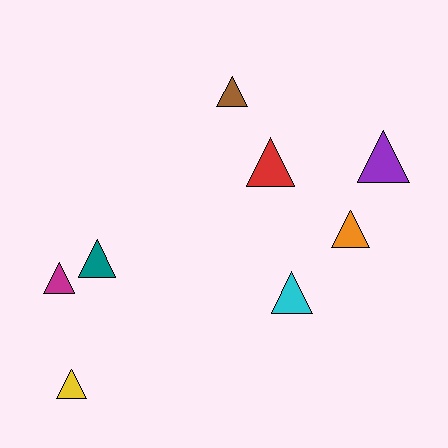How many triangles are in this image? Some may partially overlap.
There are 8 triangles.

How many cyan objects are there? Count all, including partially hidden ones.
There is 1 cyan object.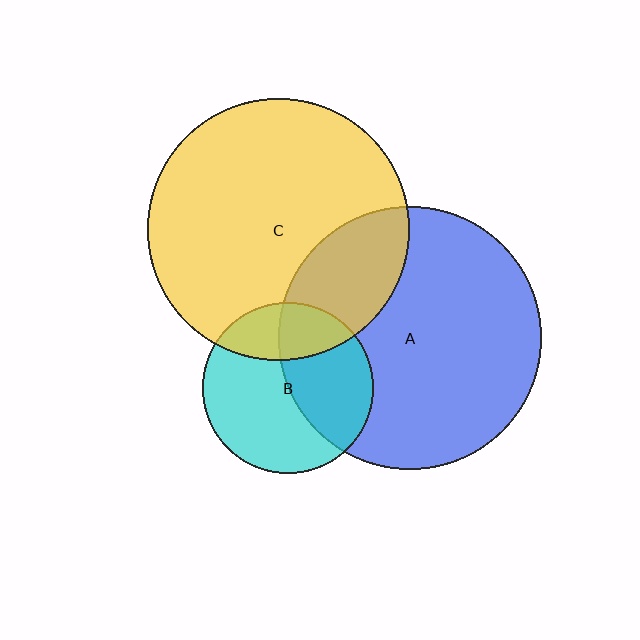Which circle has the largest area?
Circle A (blue).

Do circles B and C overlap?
Yes.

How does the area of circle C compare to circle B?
Approximately 2.3 times.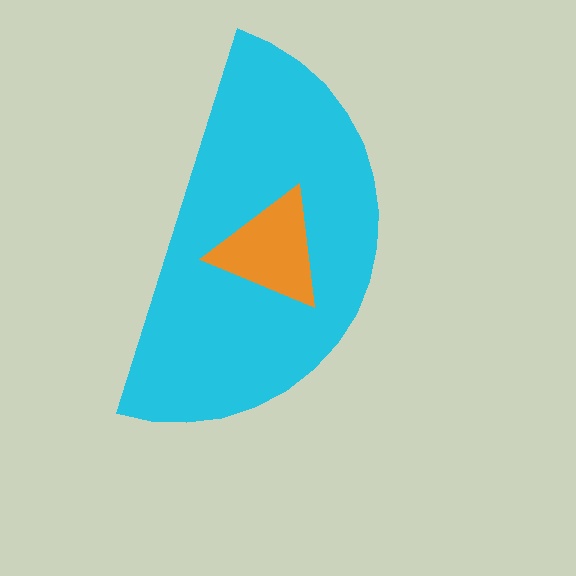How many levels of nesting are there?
2.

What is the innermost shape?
The orange triangle.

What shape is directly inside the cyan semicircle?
The orange triangle.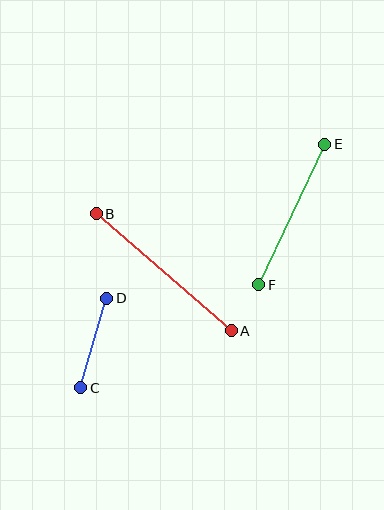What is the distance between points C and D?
The distance is approximately 93 pixels.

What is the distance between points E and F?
The distance is approximately 155 pixels.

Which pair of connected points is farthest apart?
Points A and B are farthest apart.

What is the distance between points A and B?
The distance is approximately 179 pixels.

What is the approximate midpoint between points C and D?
The midpoint is at approximately (94, 343) pixels.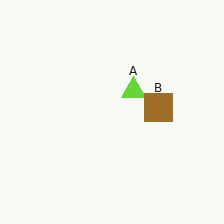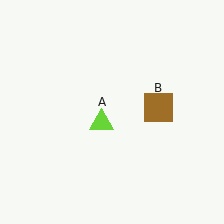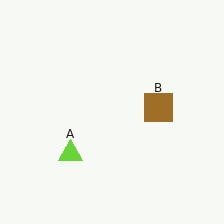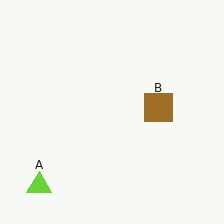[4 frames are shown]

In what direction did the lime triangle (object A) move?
The lime triangle (object A) moved down and to the left.